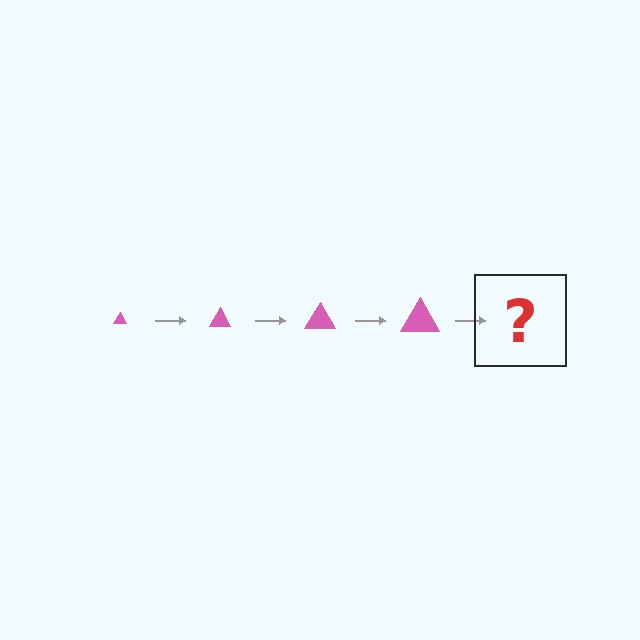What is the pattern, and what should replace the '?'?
The pattern is that the triangle gets progressively larger each step. The '?' should be a pink triangle, larger than the previous one.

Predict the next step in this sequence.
The next step is a pink triangle, larger than the previous one.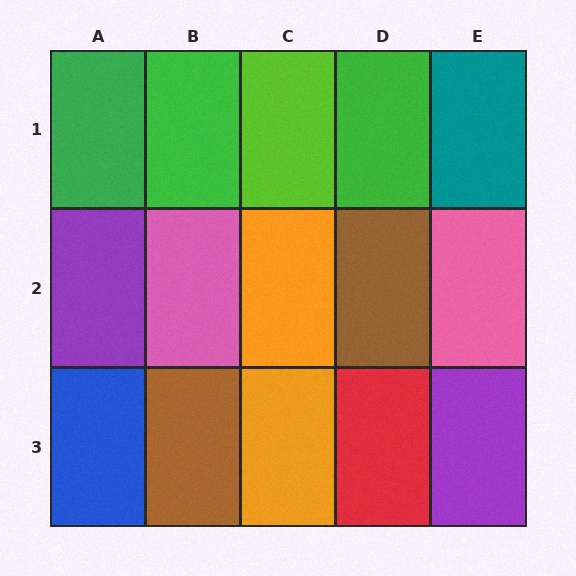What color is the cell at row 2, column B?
Pink.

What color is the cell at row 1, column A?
Green.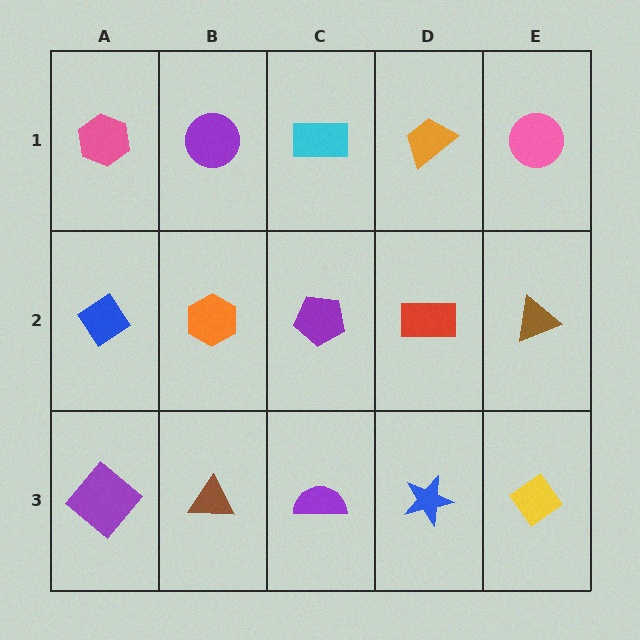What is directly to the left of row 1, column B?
A pink hexagon.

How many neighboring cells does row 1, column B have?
3.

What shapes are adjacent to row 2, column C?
A cyan rectangle (row 1, column C), a purple semicircle (row 3, column C), an orange hexagon (row 2, column B), a red rectangle (row 2, column D).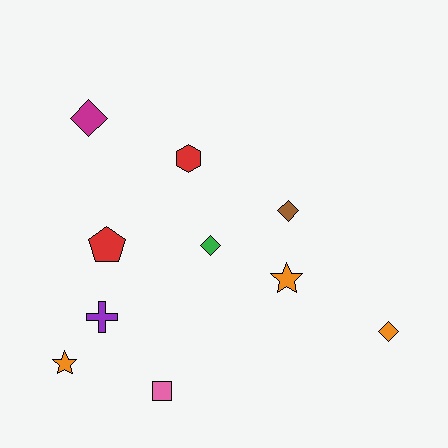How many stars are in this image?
There are 2 stars.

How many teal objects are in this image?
There are no teal objects.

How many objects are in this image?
There are 10 objects.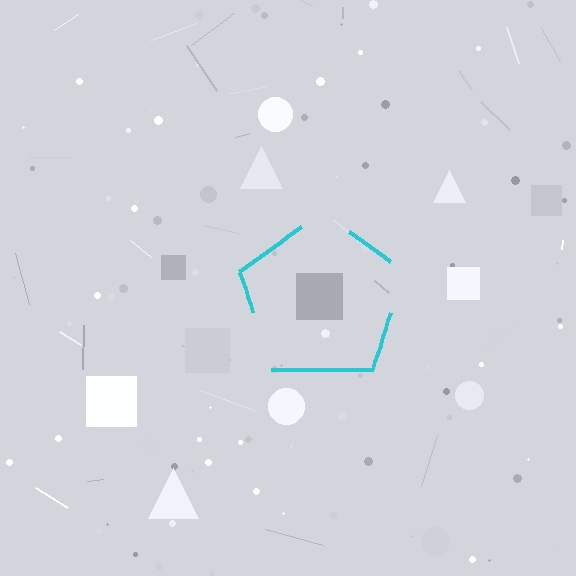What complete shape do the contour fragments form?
The contour fragments form a pentagon.